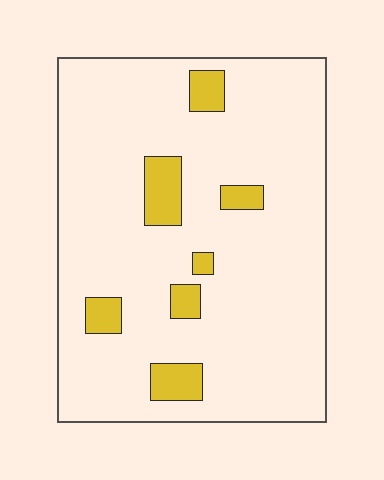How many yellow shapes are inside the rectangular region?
7.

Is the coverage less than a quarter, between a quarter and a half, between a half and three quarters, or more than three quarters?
Less than a quarter.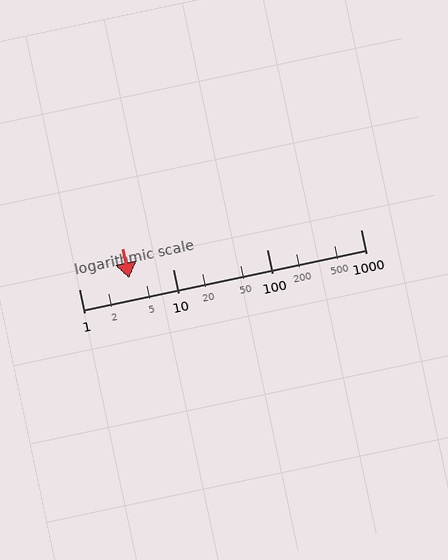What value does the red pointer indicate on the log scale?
The pointer indicates approximately 3.4.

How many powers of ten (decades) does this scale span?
The scale spans 3 decades, from 1 to 1000.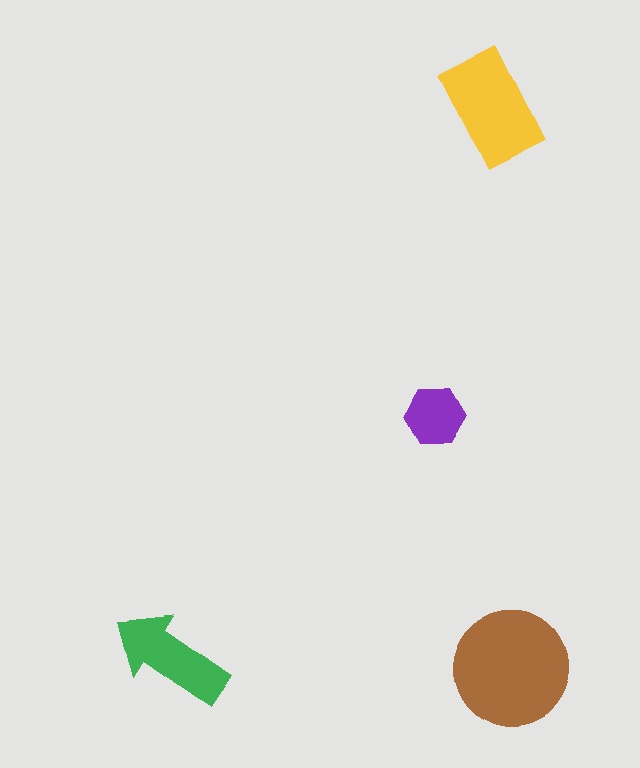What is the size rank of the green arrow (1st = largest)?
3rd.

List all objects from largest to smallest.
The brown circle, the yellow rectangle, the green arrow, the purple hexagon.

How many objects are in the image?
There are 4 objects in the image.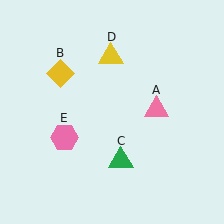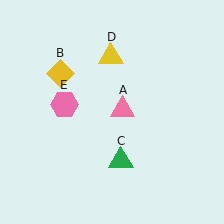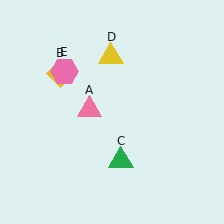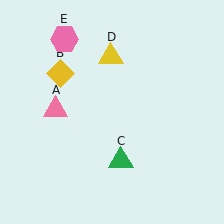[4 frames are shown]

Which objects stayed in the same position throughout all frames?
Yellow diamond (object B) and green triangle (object C) and yellow triangle (object D) remained stationary.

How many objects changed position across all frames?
2 objects changed position: pink triangle (object A), pink hexagon (object E).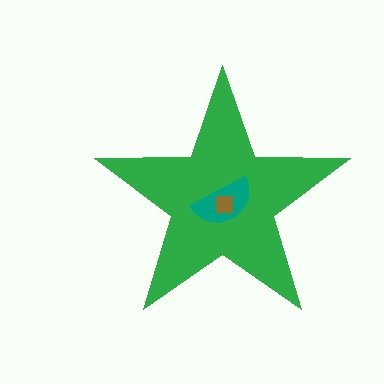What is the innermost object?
The brown square.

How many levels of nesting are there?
3.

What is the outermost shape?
The green star.